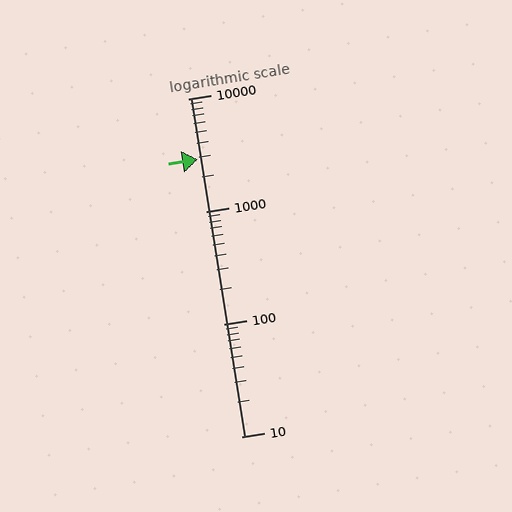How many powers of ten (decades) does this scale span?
The scale spans 3 decades, from 10 to 10000.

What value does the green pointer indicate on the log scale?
The pointer indicates approximately 2900.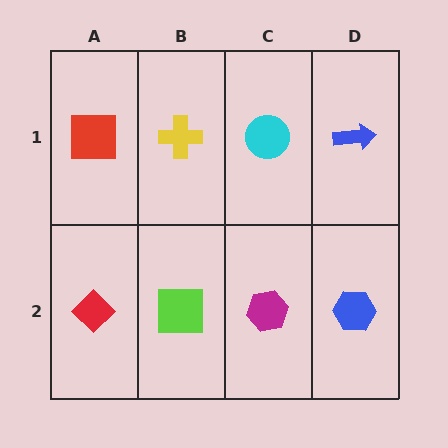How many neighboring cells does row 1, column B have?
3.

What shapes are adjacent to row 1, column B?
A lime square (row 2, column B), a red square (row 1, column A), a cyan circle (row 1, column C).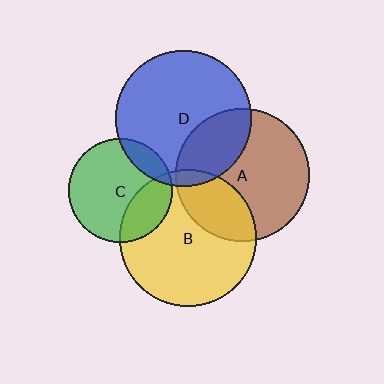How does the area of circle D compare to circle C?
Approximately 1.7 times.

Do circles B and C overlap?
Yes.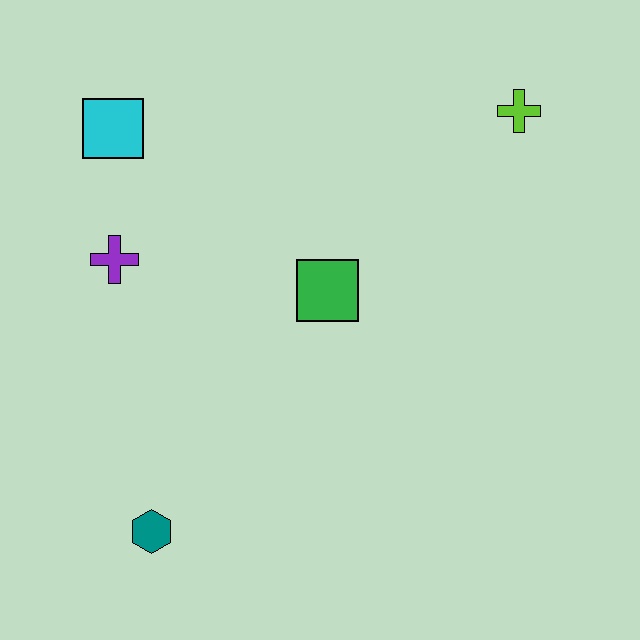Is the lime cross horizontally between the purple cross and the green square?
No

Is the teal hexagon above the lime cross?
No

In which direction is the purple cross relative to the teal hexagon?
The purple cross is above the teal hexagon.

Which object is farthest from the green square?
The teal hexagon is farthest from the green square.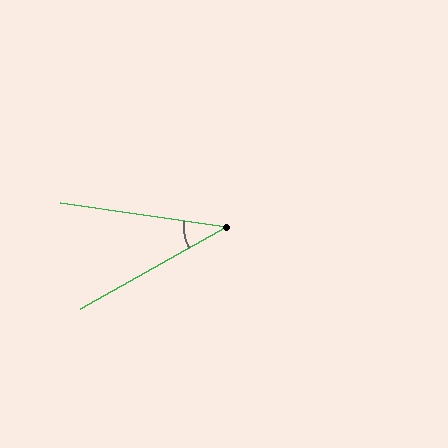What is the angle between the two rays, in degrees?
Approximately 38 degrees.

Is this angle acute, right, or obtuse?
It is acute.